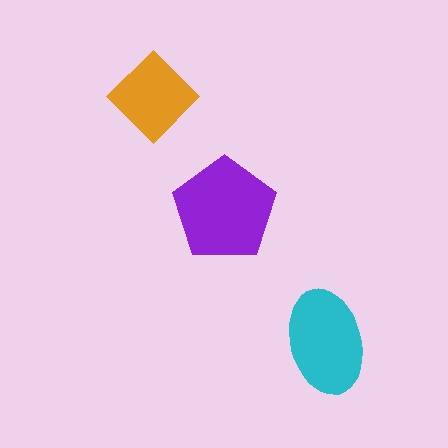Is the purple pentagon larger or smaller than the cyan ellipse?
Larger.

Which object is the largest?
The purple pentagon.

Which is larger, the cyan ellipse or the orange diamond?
The cyan ellipse.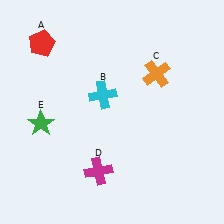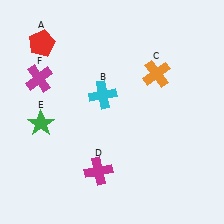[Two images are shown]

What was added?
A magenta cross (F) was added in Image 2.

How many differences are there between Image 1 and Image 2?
There is 1 difference between the two images.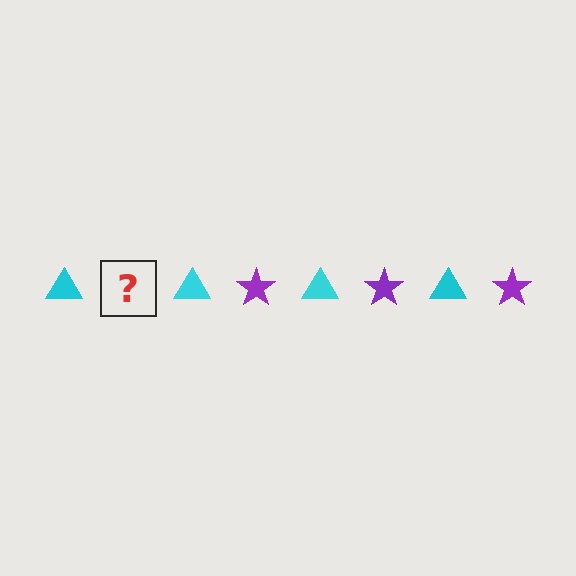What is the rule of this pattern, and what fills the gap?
The rule is that the pattern alternates between cyan triangle and purple star. The gap should be filled with a purple star.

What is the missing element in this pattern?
The missing element is a purple star.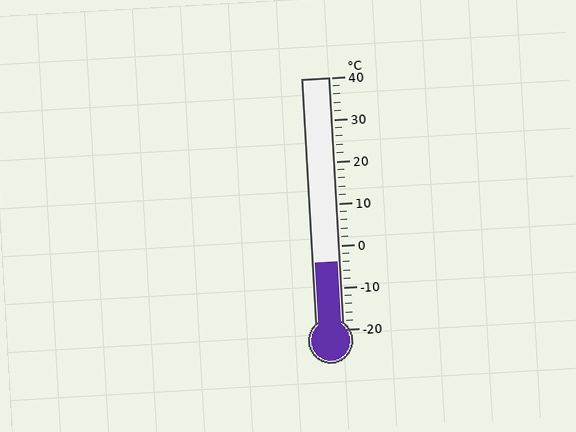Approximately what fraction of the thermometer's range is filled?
The thermometer is filled to approximately 25% of its range.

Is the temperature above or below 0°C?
The temperature is below 0°C.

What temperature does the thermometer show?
The thermometer shows approximately -4°C.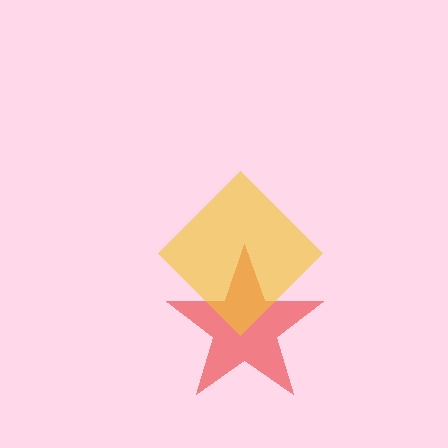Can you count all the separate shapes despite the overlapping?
Yes, there are 2 separate shapes.